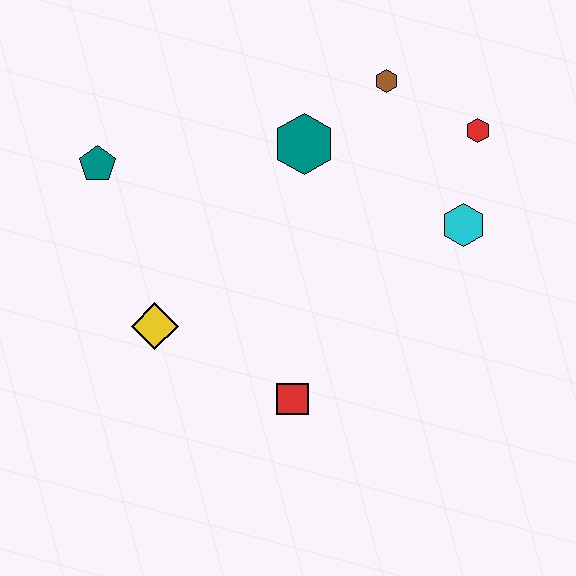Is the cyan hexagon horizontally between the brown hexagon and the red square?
No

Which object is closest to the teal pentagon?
The yellow diamond is closest to the teal pentagon.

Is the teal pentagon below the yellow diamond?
No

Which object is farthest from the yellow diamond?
The red hexagon is farthest from the yellow diamond.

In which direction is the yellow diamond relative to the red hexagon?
The yellow diamond is to the left of the red hexagon.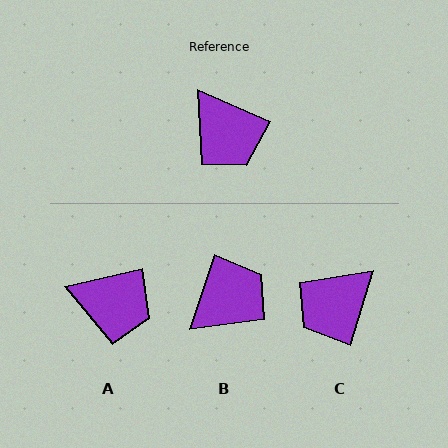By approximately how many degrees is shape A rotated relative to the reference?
Approximately 36 degrees counter-clockwise.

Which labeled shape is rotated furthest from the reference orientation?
B, about 95 degrees away.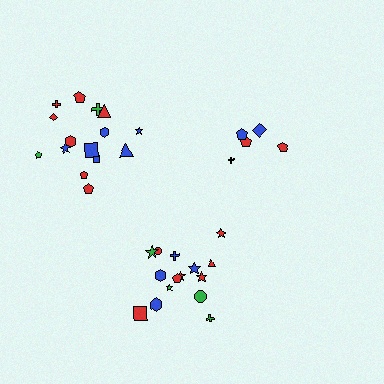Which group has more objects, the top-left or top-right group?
The top-left group.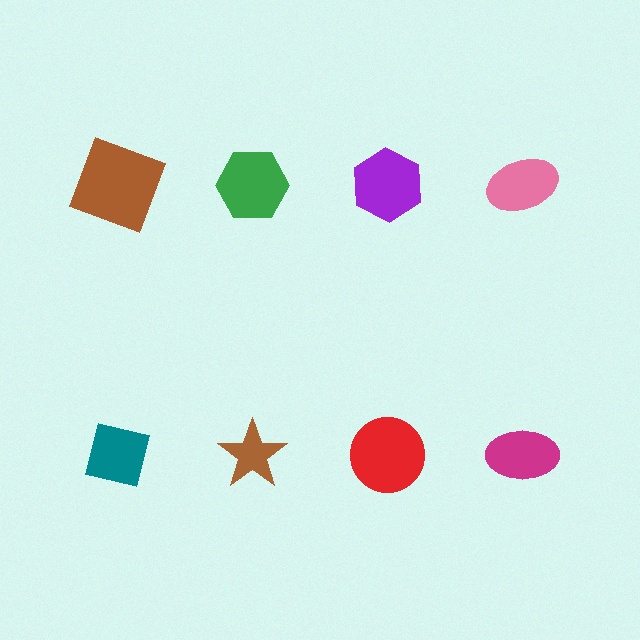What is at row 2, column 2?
A brown star.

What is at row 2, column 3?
A red circle.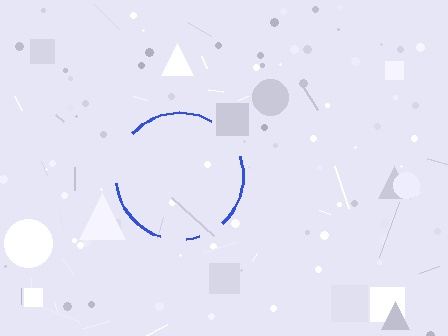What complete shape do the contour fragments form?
The contour fragments form a circle.